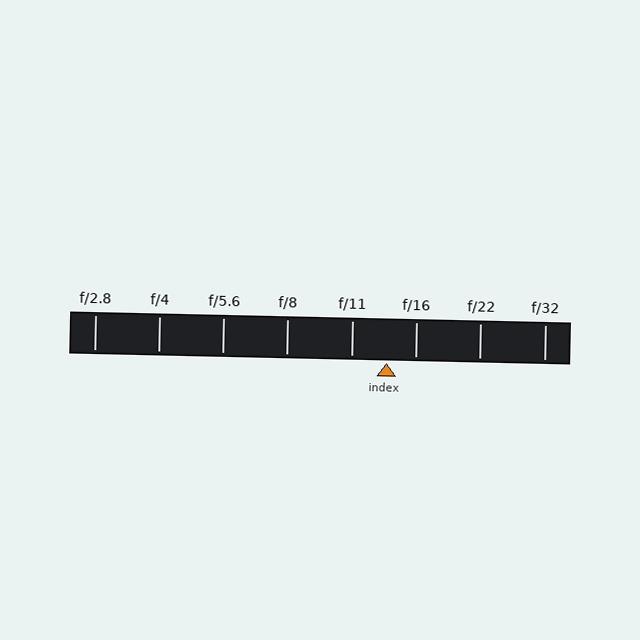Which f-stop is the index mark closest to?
The index mark is closest to f/16.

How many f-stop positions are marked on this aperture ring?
There are 8 f-stop positions marked.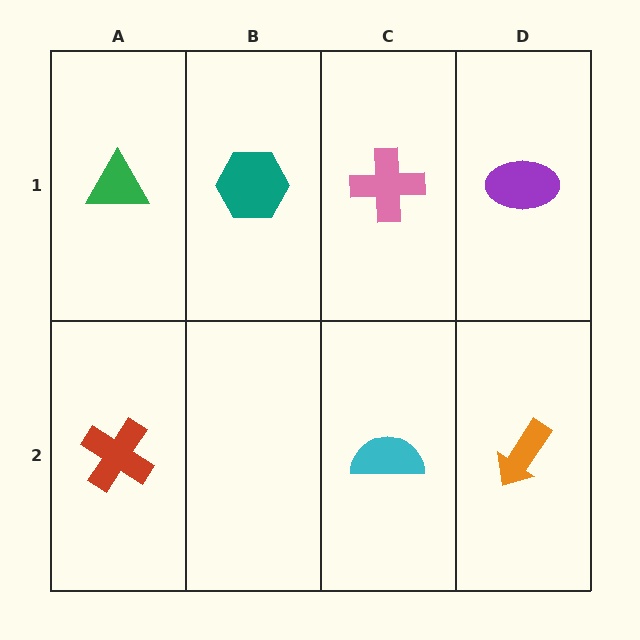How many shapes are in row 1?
4 shapes.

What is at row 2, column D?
An orange arrow.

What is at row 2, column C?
A cyan semicircle.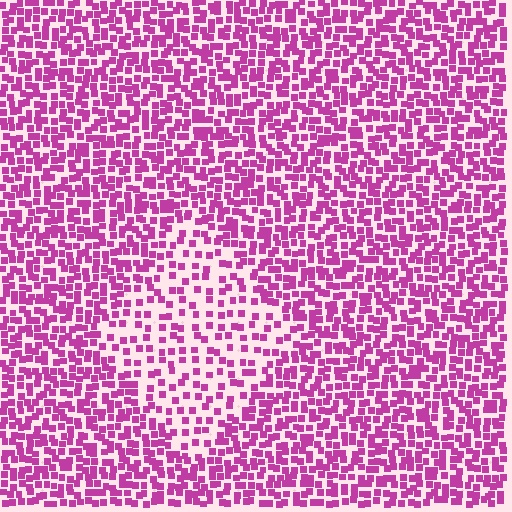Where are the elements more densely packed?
The elements are more densely packed outside the diamond boundary.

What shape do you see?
I see a diamond.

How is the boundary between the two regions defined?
The boundary is defined by a change in element density (approximately 2.0x ratio). All elements are the same color, size, and shape.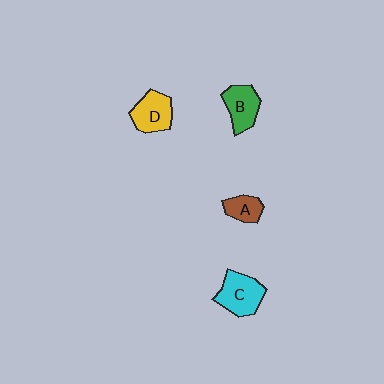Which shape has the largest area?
Shape C (cyan).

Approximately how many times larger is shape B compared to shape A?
Approximately 1.5 times.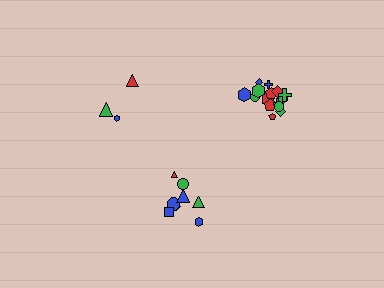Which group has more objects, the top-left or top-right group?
The top-right group.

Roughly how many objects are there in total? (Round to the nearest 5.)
Roughly 25 objects in total.